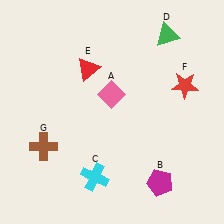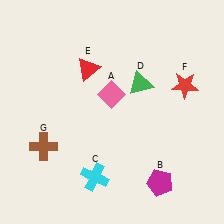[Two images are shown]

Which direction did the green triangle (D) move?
The green triangle (D) moved down.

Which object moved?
The green triangle (D) moved down.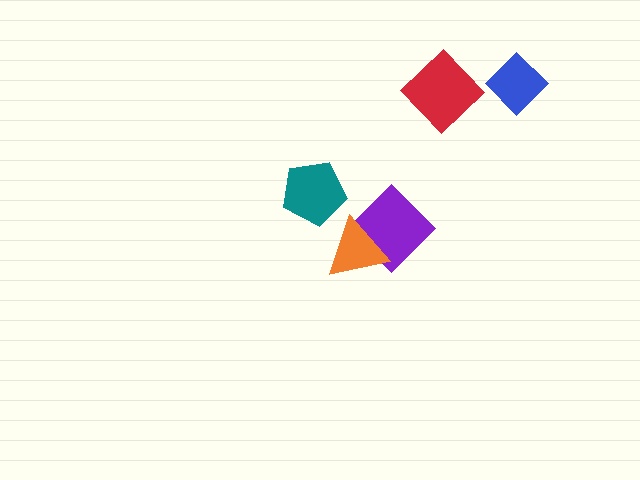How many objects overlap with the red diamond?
0 objects overlap with the red diamond.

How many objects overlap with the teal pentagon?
0 objects overlap with the teal pentagon.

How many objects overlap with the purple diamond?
1 object overlaps with the purple diamond.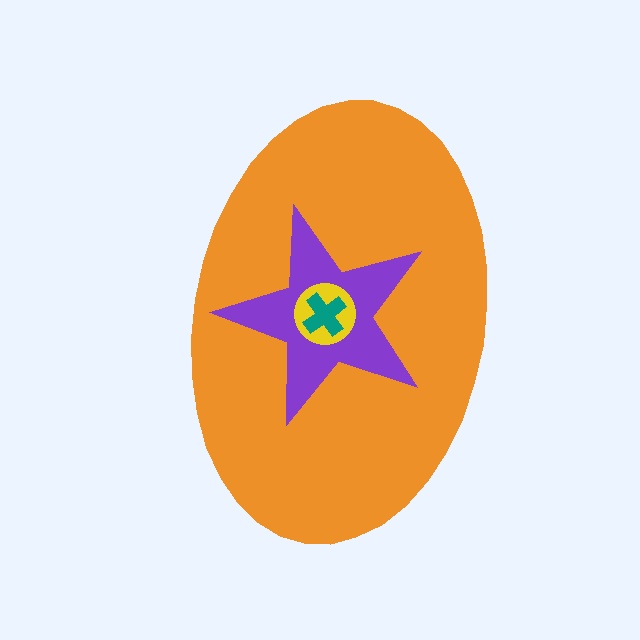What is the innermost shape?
The teal cross.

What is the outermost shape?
The orange ellipse.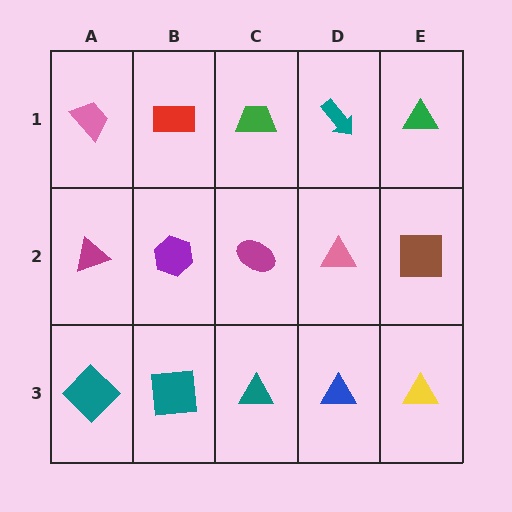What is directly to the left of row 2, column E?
A pink triangle.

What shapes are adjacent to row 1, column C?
A magenta ellipse (row 2, column C), a red rectangle (row 1, column B), a teal arrow (row 1, column D).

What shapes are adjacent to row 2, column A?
A pink trapezoid (row 1, column A), a teal diamond (row 3, column A), a purple hexagon (row 2, column B).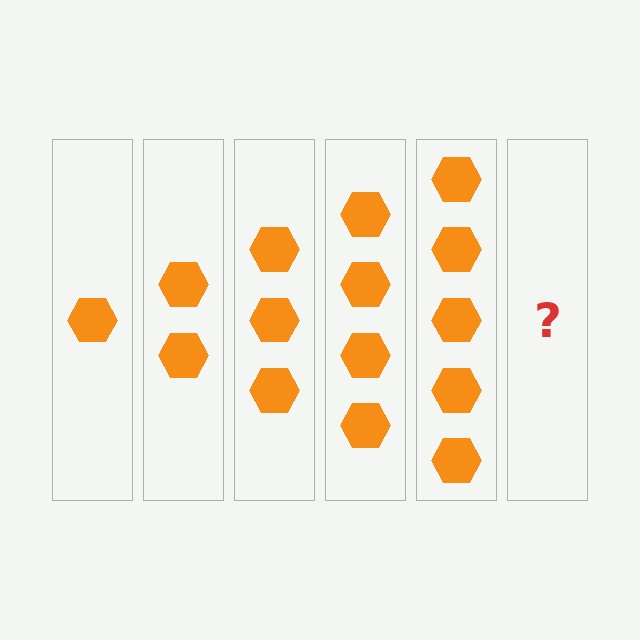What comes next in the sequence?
The next element should be 6 hexagons.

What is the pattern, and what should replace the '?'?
The pattern is that each step adds one more hexagon. The '?' should be 6 hexagons.